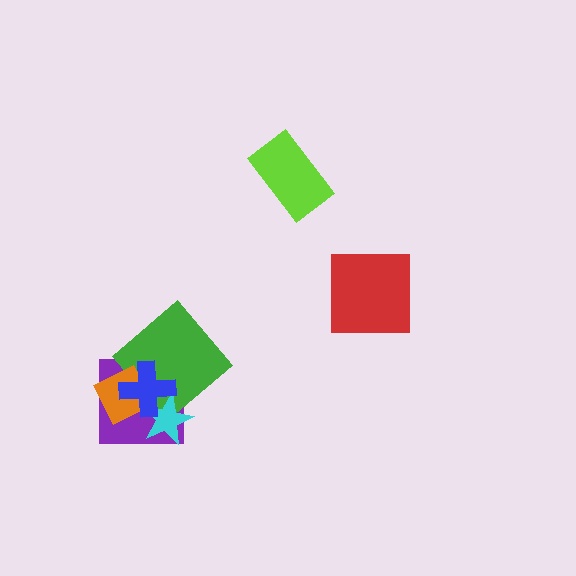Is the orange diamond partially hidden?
Yes, it is partially covered by another shape.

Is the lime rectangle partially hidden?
No, no other shape covers it.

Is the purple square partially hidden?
Yes, it is partially covered by another shape.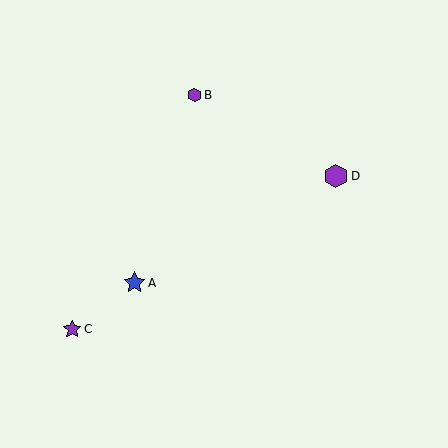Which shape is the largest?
The purple hexagon (labeled D) is the largest.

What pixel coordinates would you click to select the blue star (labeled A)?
Click at (135, 283) to select the blue star A.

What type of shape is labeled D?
Shape D is a purple hexagon.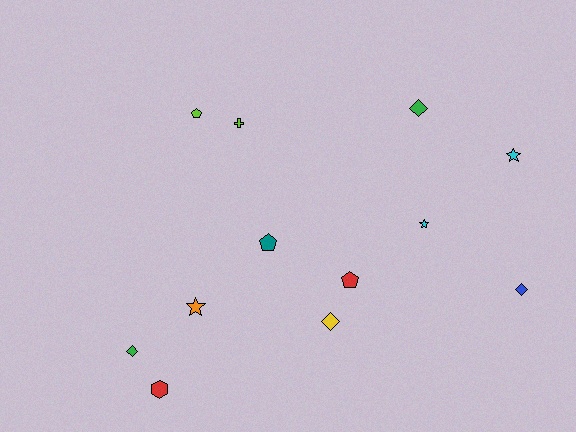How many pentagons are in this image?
There are 3 pentagons.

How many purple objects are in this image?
There are no purple objects.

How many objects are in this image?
There are 12 objects.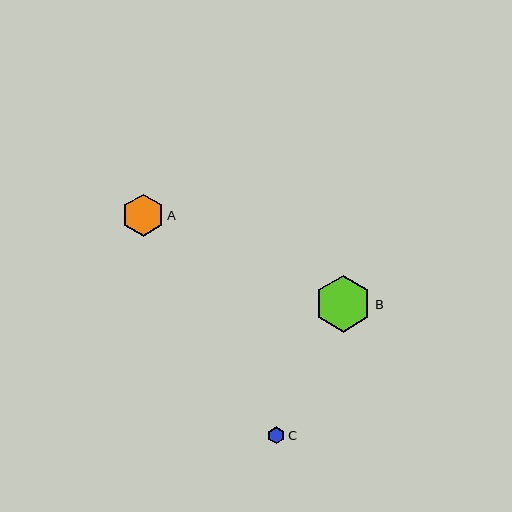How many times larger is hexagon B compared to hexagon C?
Hexagon B is approximately 3.4 times the size of hexagon C.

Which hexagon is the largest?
Hexagon B is the largest with a size of approximately 57 pixels.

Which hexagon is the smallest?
Hexagon C is the smallest with a size of approximately 17 pixels.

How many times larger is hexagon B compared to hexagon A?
Hexagon B is approximately 1.3 times the size of hexagon A.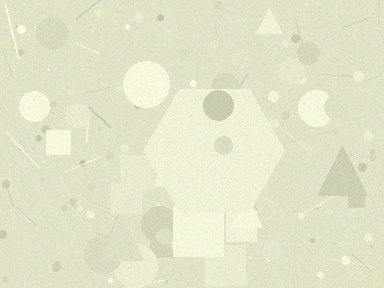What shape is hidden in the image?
A hexagon is hidden in the image.